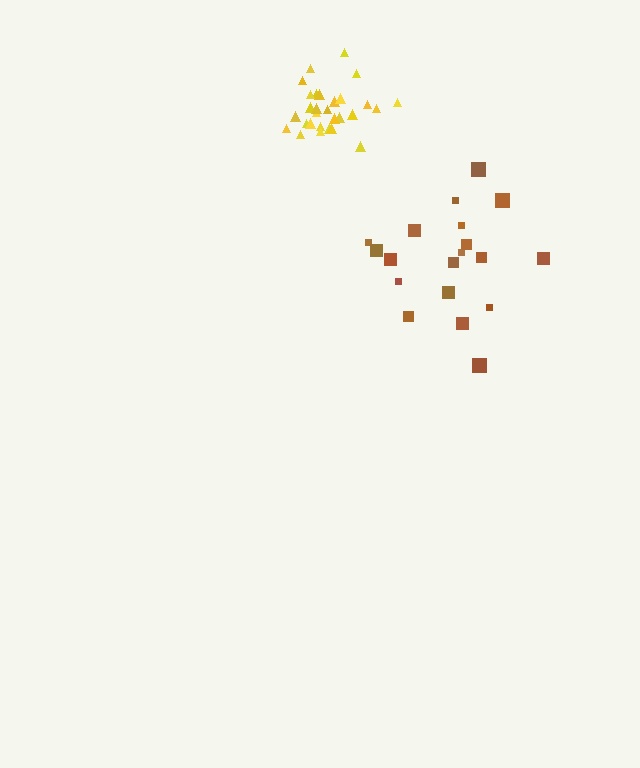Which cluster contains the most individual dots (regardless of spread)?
Yellow (29).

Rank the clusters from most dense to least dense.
yellow, brown.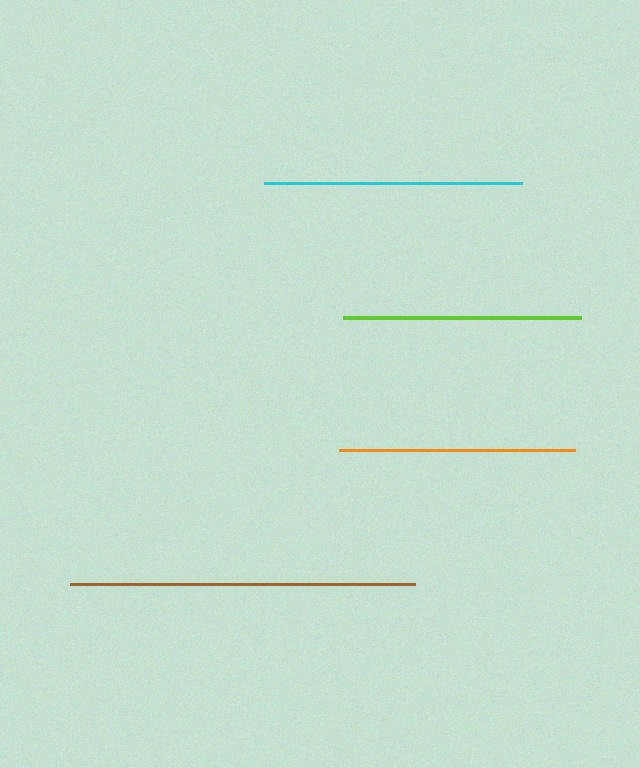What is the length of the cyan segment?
The cyan segment is approximately 258 pixels long.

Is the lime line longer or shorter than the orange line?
The lime line is longer than the orange line.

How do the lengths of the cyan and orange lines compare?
The cyan and orange lines are approximately the same length.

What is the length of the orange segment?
The orange segment is approximately 236 pixels long.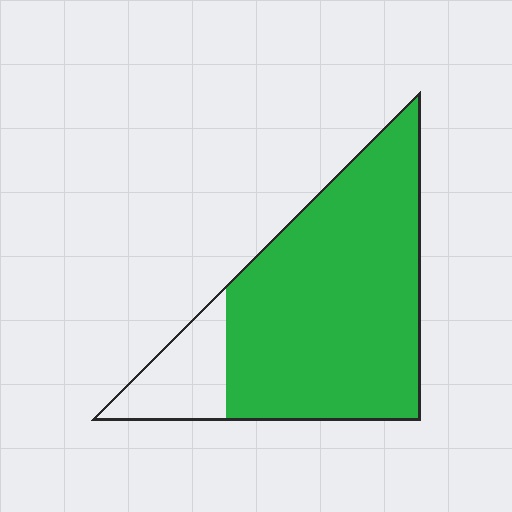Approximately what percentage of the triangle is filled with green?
Approximately 85%.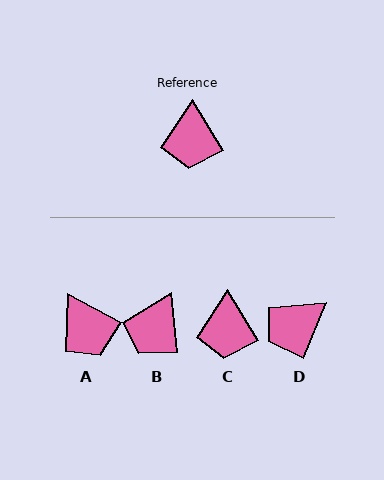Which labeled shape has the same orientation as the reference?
C.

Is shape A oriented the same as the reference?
No, it is off by about 31 degrees.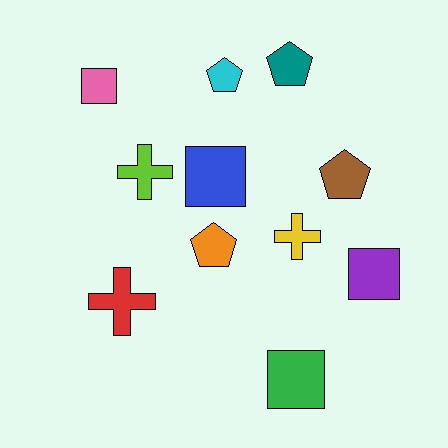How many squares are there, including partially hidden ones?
There are 4 squares.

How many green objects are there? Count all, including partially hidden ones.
There is 1 green object.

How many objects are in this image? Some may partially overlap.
There are 11 objects.